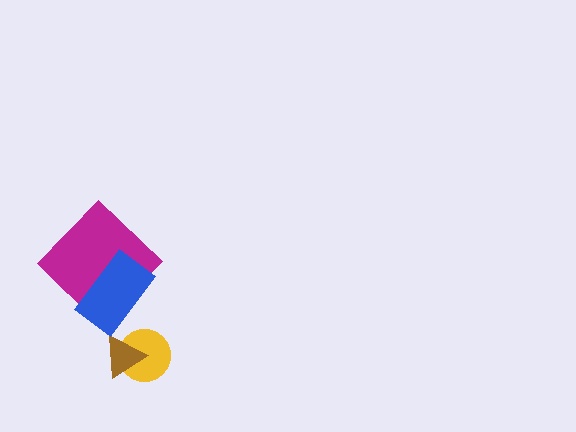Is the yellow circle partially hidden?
Yes, it is partially covered by another shape.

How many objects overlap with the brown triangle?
1 object overlaps with the brown triangle.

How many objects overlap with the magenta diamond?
1 object overlaps with the magenta diamond.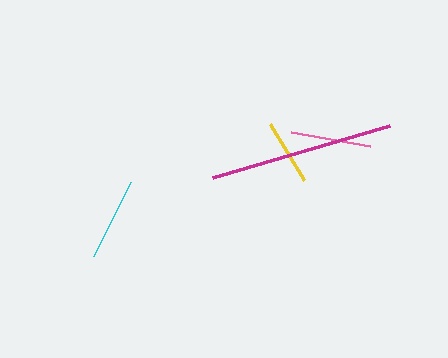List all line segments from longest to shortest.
From longest to shortest: magenta, cyan, pink, yellow.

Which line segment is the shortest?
The yellow line is the shortest at approximately 65 pixels.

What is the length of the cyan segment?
The cyan segment is approximately 83 pixels long.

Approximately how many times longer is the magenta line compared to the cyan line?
The magenta line is approximately 2.2 times the length of the cyan line.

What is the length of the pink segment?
The pink segment is approximately 81 pixels long.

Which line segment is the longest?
The magenta line is the longest at approximately 185 pixels.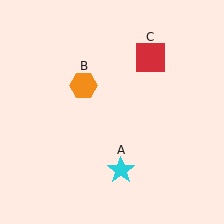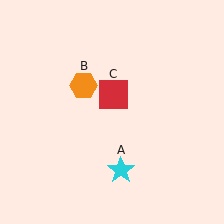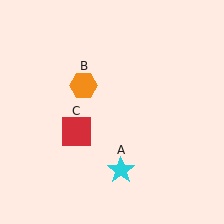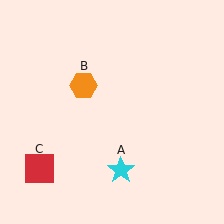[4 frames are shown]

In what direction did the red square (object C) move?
The red square (object C) moved down and to the left.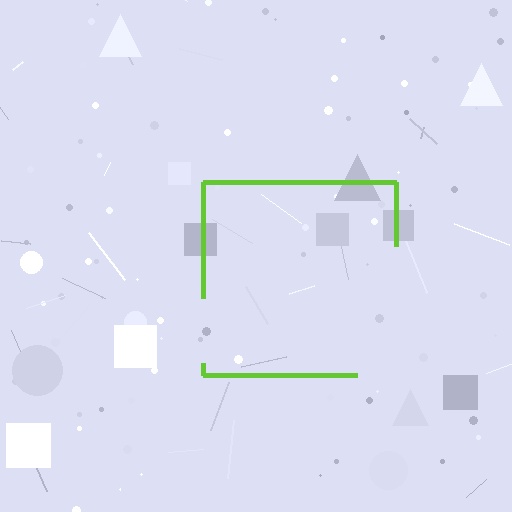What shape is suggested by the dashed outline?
The dashed outline suggests a square.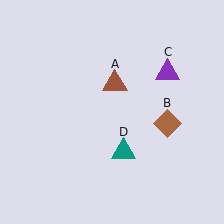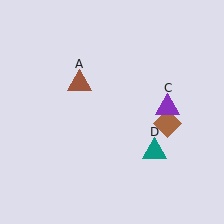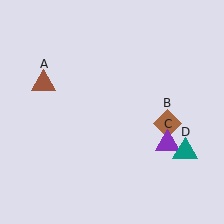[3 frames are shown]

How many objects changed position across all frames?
3 objects changed position: brown triangle (object A), purple triangle (object C), teal triangle (object D).